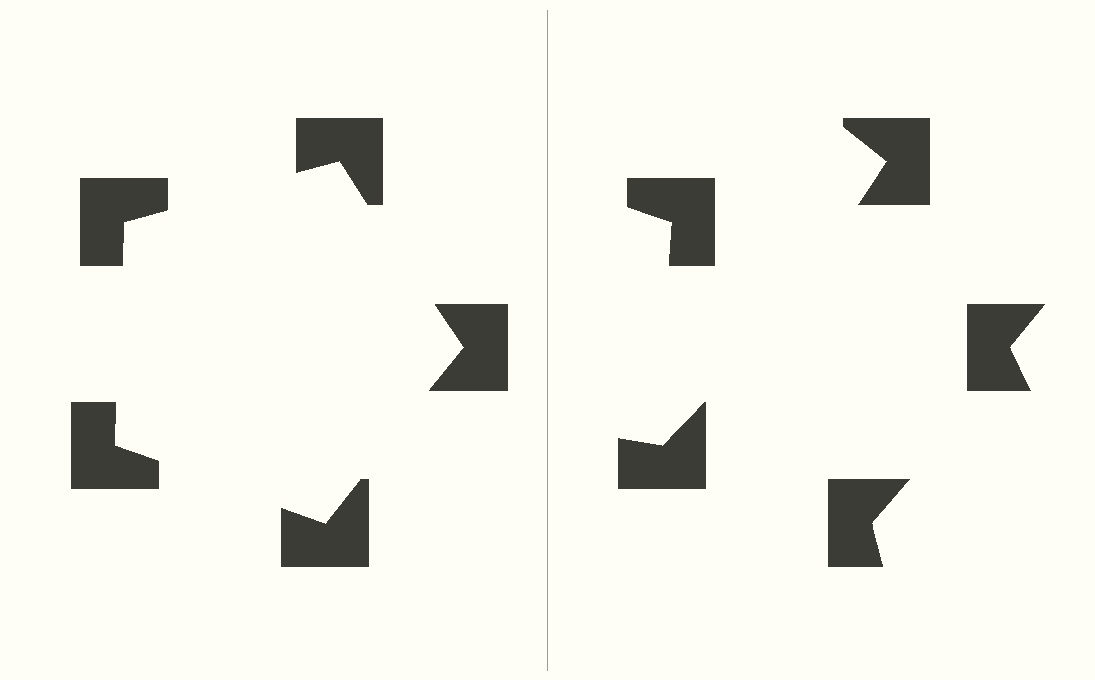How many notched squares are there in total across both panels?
10 — 5 on each side.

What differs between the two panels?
The notched squares are positioned identically on both sides; only the wedge orientations differ. On the left they align to a pentagon; on the right they are misaligned.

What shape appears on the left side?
An illusory pentagon.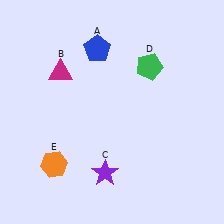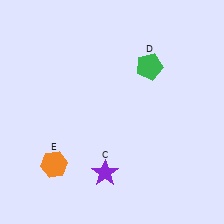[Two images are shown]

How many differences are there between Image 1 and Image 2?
There are 2 differences between the two images.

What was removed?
The blue pentagon (A), the magenta triangle (B) were removed in Image 2.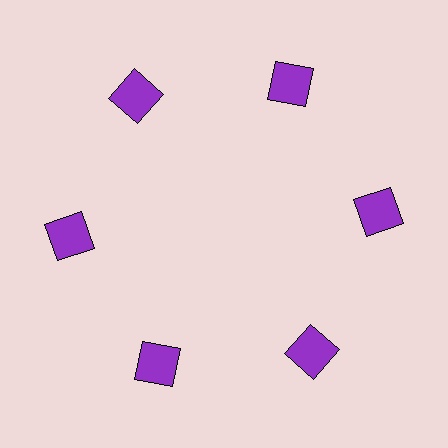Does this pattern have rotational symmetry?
Yes, this pattern has 6-fold rotational symmetry. It looks the same after rotating 60 degrees around the center.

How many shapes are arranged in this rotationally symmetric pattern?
There are 6 shapes, arranged in 6 groups of 1.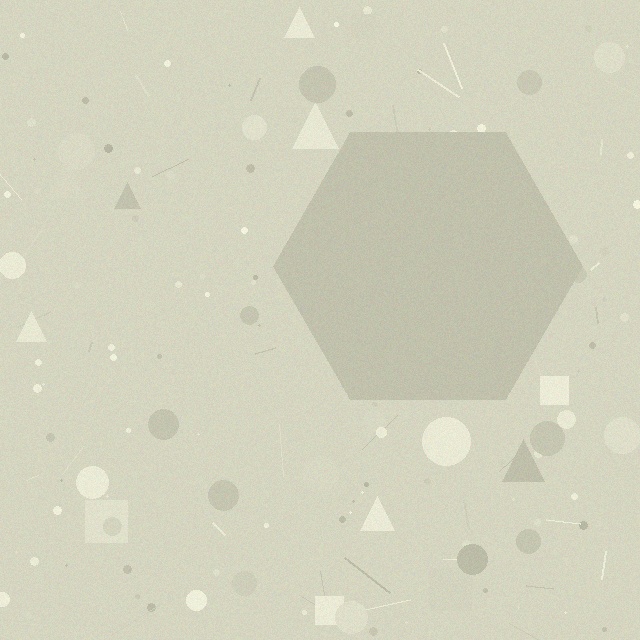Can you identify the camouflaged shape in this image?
The camouflaged shape is a hexagon.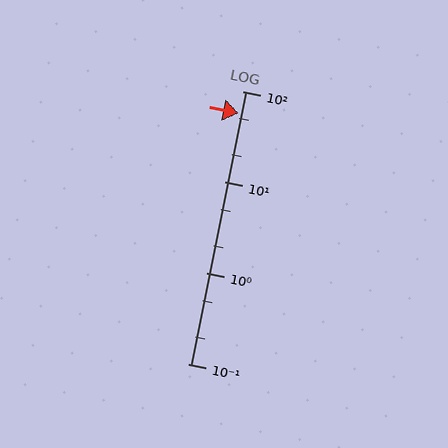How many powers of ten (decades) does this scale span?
The scale spans 3 decades, from 0.1 to 100.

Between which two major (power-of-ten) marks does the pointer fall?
The pointer is between 10 and 100.